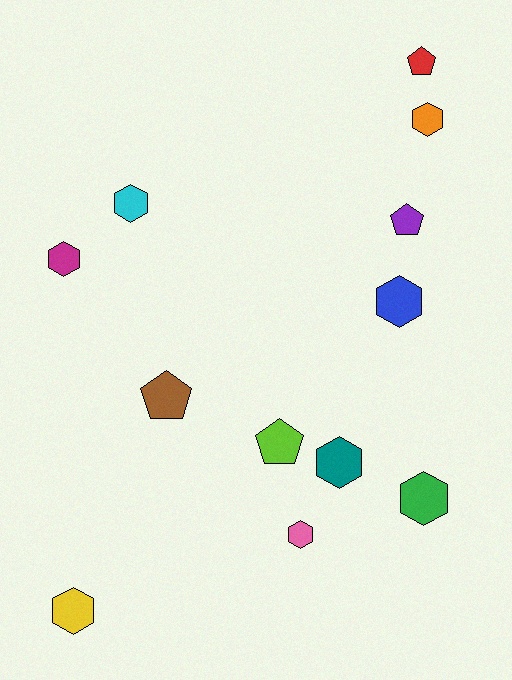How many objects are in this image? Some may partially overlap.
There are 12 objects.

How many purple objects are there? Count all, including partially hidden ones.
There is 1 purple object.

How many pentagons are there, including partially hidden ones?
There are 4 pentagons.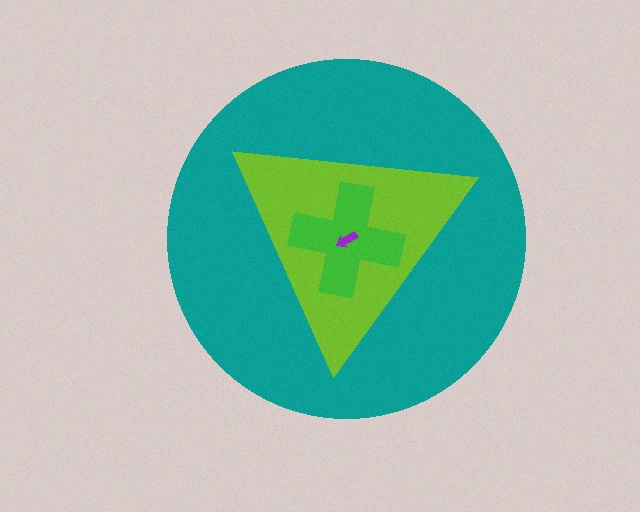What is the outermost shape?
The teal circle.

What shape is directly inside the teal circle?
The lime triangle.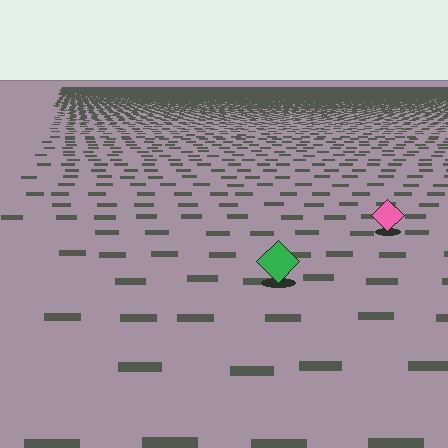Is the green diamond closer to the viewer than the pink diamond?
Yes. The green diamond is closer — you can tell from the texture gradient: the ground texture is coarser near it.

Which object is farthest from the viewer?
The pink diamond is farthest from the viewer. It appears smaller and the ground texture around it is denser.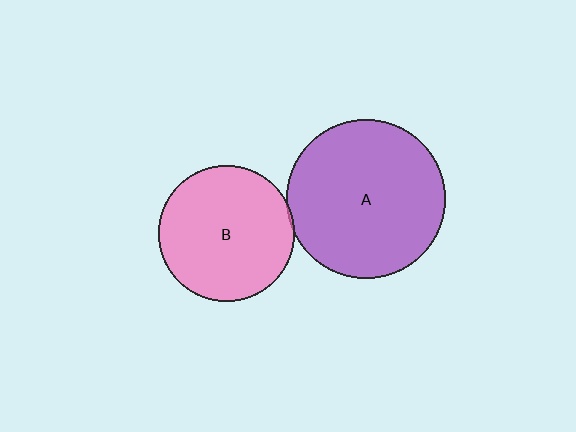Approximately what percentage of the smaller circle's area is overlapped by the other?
Approximately 5%.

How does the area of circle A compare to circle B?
Approximately 1.4 times.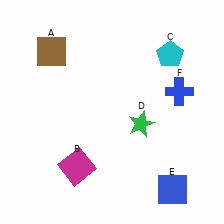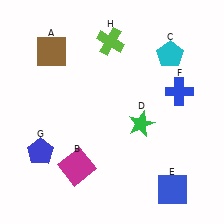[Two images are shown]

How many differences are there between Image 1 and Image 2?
There are 2 differences between the two images.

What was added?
A blue pentagon (G), a lime cross (H) were added in Image 2.